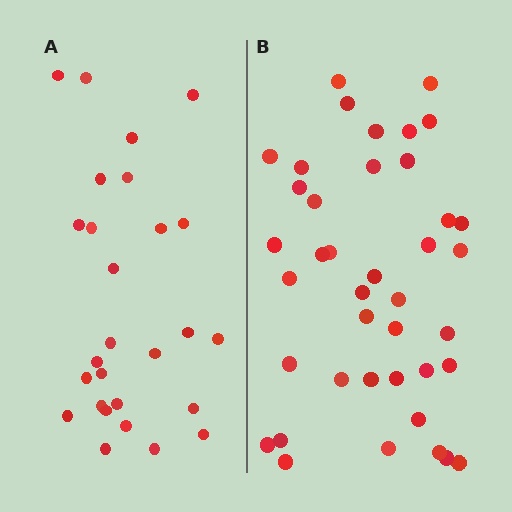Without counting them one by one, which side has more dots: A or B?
Region B (the right region) has more dots.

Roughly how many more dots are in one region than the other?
Region B has approximately 15 more dots than region A.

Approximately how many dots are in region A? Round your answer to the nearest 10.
About 30 dots. (The exact count is 27, which rounds to 30.)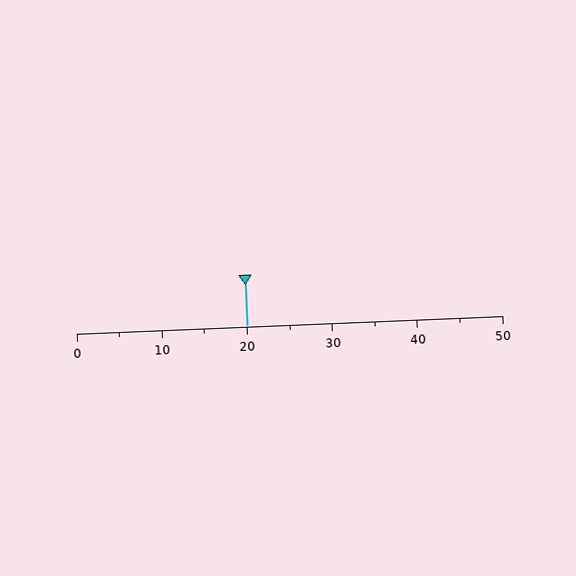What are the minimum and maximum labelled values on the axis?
The axis runs from 0 to 50.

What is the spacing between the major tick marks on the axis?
The major ticks are spaced 10 apart.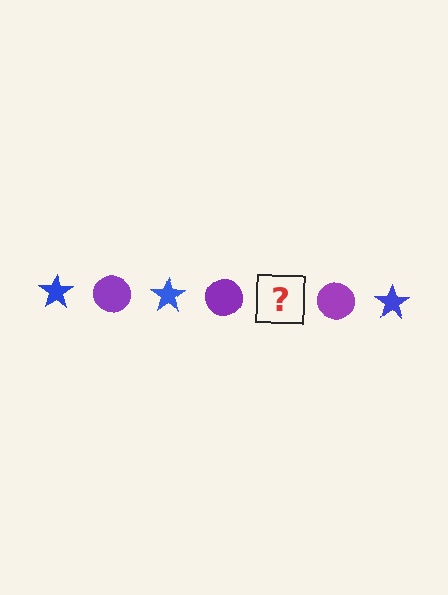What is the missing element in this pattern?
The missing element is a blue star.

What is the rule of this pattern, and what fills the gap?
The rule is that the pattern alternates between blue star and purple circle. The gap should be filled with a blue star.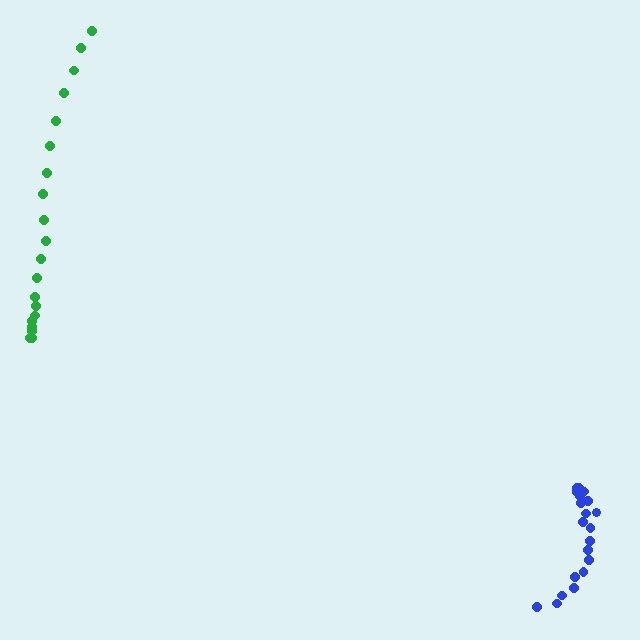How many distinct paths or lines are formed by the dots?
There are 2 distinct paths.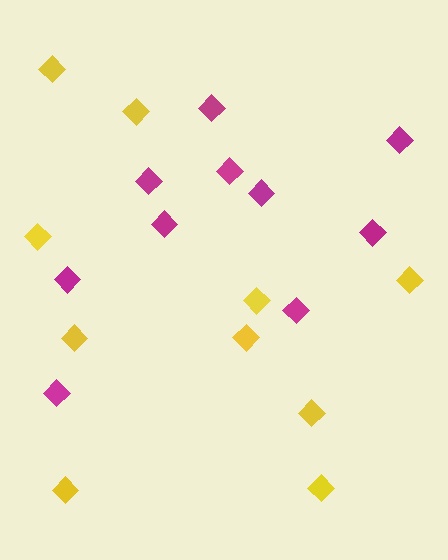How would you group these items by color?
There are 2 groups: one group of magenta diamonds (10) and one group of yellow diamonds (10).